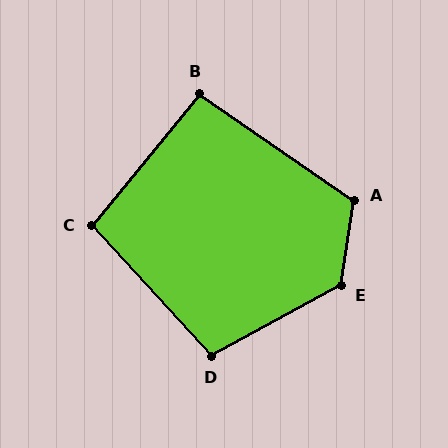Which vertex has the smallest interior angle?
B, at approximately 95 degrees.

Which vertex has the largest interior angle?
E, at approximately 127 degrees.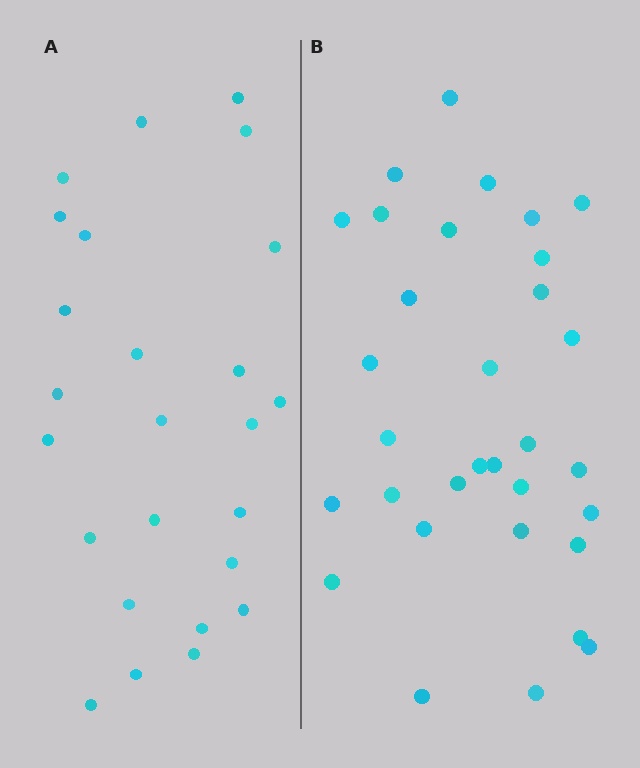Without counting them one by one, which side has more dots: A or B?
Region B (the right region) has more dots.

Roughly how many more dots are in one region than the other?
Region B has roughly 8 or so more dots than region A.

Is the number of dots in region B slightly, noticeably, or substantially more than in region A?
Region B has noticeably more, but not dramatically so. The ratio is roughly 1.3 to 1.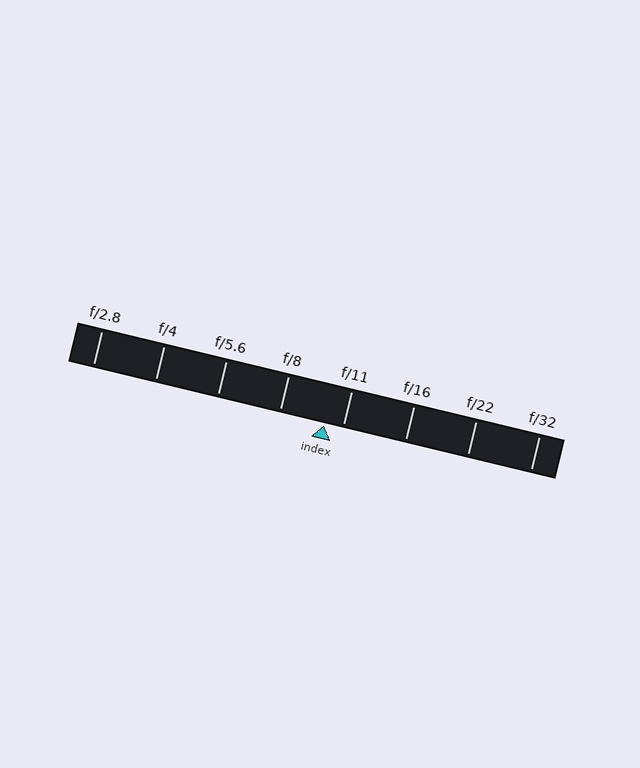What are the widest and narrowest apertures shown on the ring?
The widest aperture shown is f/2.8 and the narrowest is f/32.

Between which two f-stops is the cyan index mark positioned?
The index mark is between f/8 and f/11.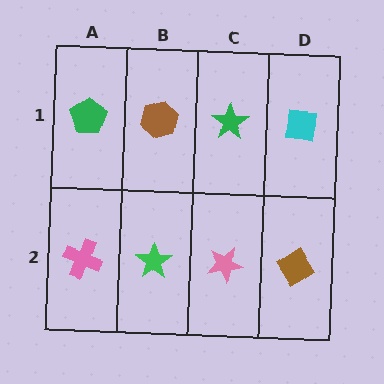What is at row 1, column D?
A cyan square.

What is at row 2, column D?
A brown diamond.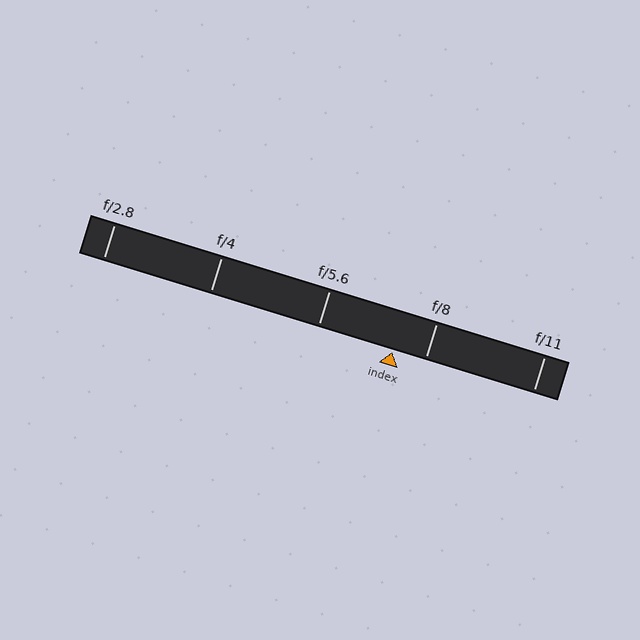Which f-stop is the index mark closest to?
The index mark is closest to f/8.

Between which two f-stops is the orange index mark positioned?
The index mark is between f/5.6 and f/8.